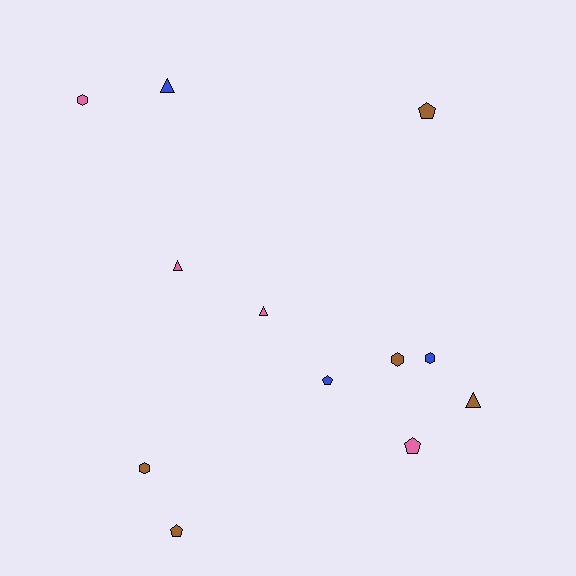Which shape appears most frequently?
Triangle, with 4 objects.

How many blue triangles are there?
There is 1 blue triangle.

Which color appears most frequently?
Brown, with 5 objects.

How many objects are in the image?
There are 12 objects.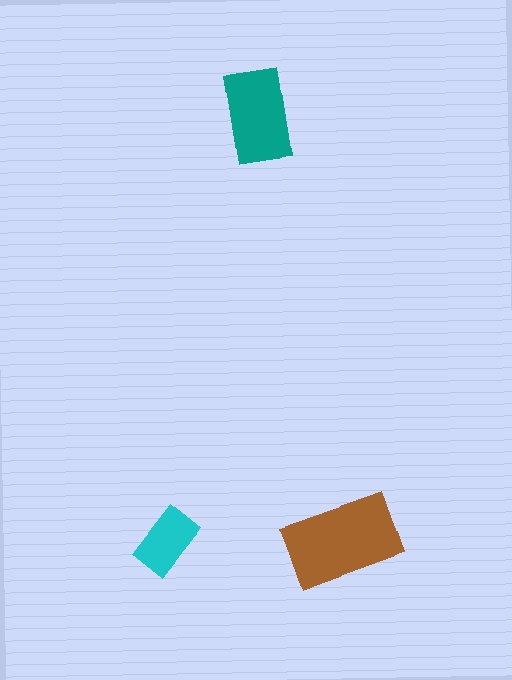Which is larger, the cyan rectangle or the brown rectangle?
The brown one.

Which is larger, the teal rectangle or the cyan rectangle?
The teal one.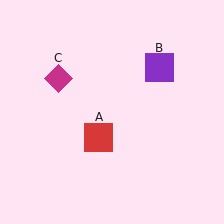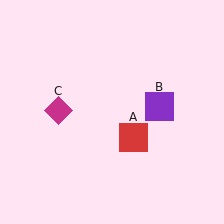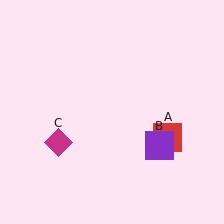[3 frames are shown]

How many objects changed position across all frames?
3 objects changed position: red square (object A), purple square (object B), magenta diamond (object C).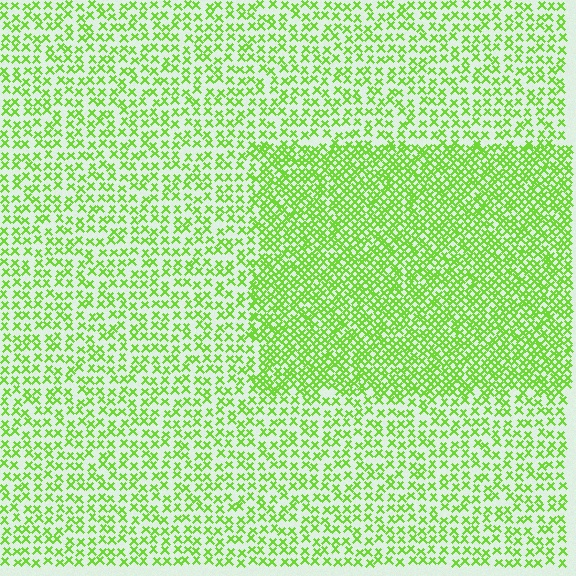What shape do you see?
I see a rectangle.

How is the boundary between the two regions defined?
The boundary is defined by a change in element density (approximately 2.0x ratio). All elements are the same color, size, and shape.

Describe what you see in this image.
The image contains small lime elements arranged at two different densities. A rectangle-shaped region is visible where the elements are more densely packed than the surrounding area.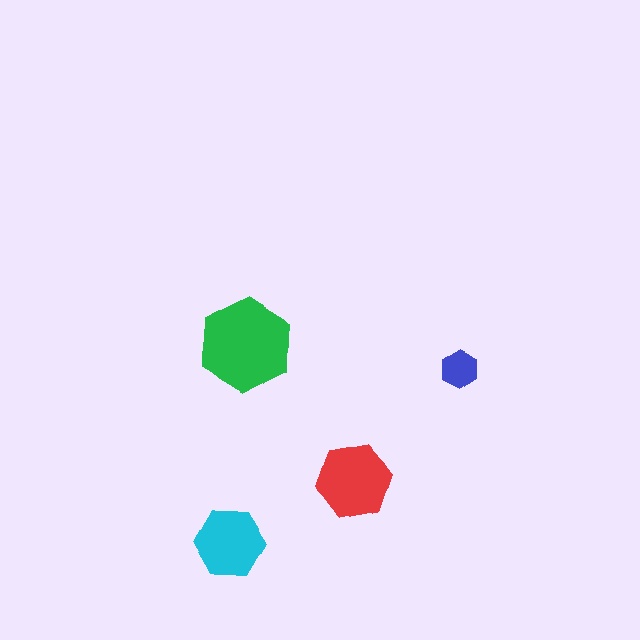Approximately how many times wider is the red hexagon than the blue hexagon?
About 2 times wider.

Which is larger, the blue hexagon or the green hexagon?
The green one.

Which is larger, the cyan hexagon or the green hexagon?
The green one.